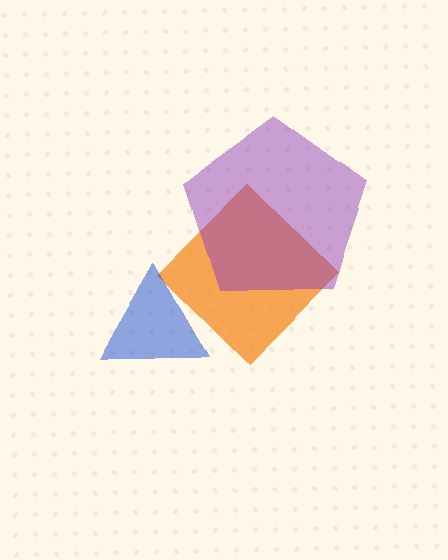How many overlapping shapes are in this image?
There are 3 overlapping shapes in the image.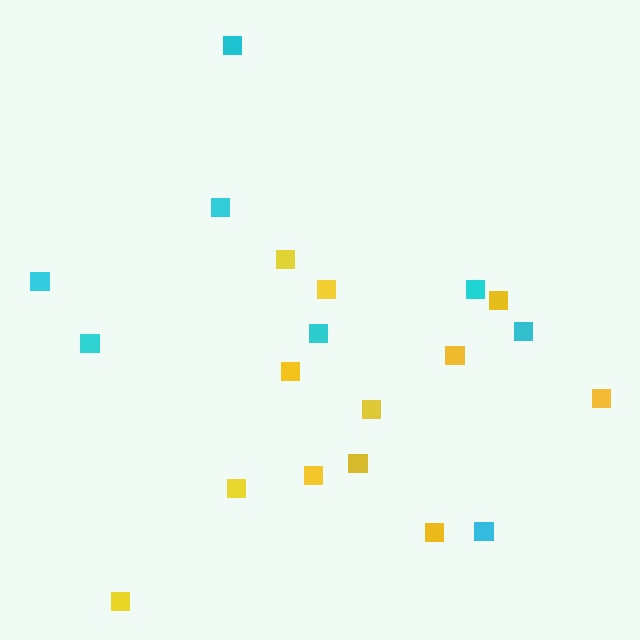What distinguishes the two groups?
There are 2 groups: one group of yellow squares (12) and one group of cyan squares (8).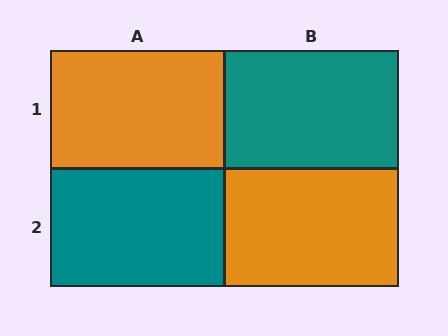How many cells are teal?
2 cells are teal.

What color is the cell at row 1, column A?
Orange.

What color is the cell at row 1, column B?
Teal.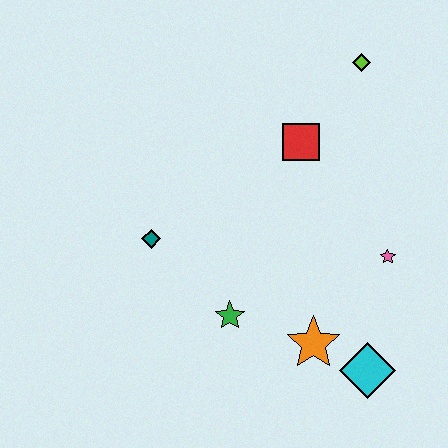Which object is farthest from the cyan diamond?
The lime diamond is farthest from the cyan diamond.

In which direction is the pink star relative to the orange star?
The pink star is above the orange star.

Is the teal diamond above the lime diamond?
No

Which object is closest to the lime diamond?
The red square is closest to the lime diamond.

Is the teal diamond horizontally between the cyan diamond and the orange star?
No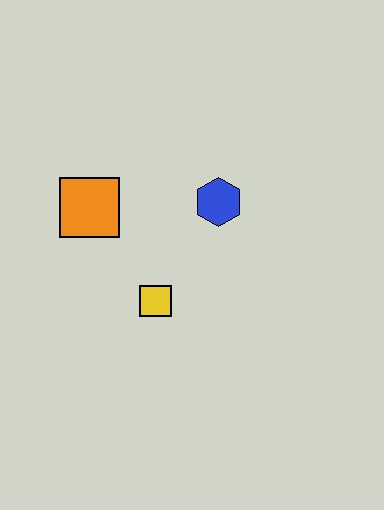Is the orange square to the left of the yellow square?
Yes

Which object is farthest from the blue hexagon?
The orange square is farthest from the blue hexagon.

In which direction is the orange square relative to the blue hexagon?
The orange square is to the left of the blue hexagon.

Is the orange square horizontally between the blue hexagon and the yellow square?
No